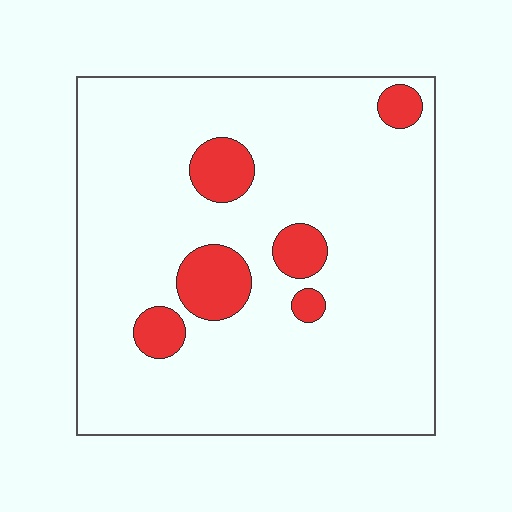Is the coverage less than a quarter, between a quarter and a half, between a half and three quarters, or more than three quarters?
Less than a quarter.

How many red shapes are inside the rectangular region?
6.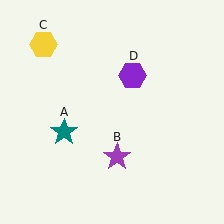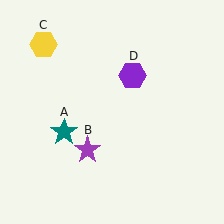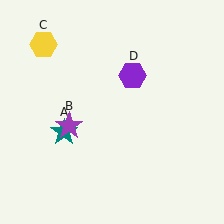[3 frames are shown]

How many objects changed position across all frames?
1 object changed position: purple star (object B).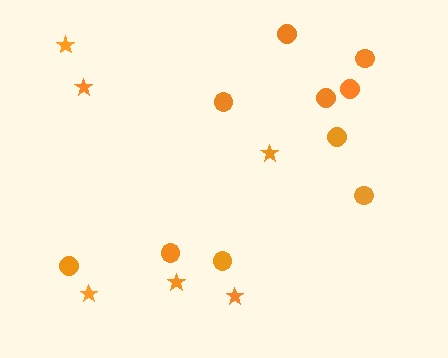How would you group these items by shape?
There are 2 groups: one group of stars (6) and one group of circles (10).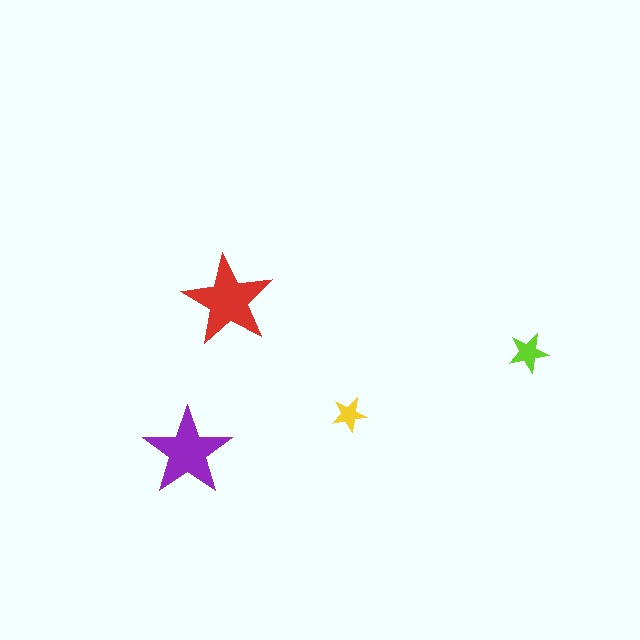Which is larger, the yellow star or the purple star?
The purple one.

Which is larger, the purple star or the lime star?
The purple one.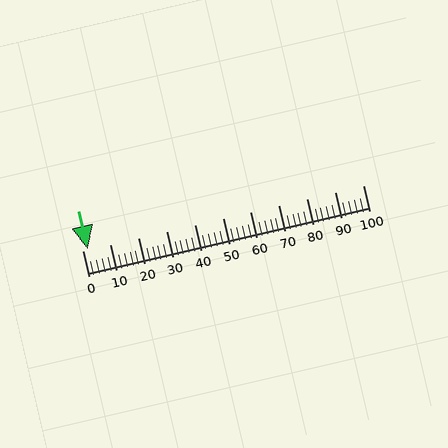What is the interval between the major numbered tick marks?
The major tick marks are spaced 10 units apart.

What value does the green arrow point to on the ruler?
The green arrow points to approximately 2.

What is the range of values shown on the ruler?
The ruler shows values from 0 to 100.